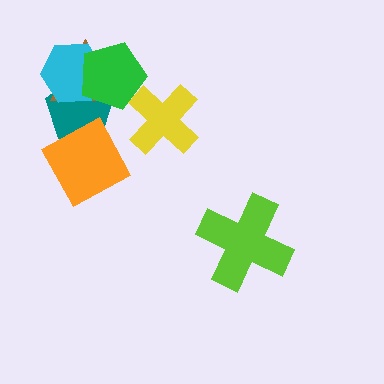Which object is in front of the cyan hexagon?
The green pentagon is in front of the cyan hexagon.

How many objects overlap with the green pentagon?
3 objects overlap with the green pentagon.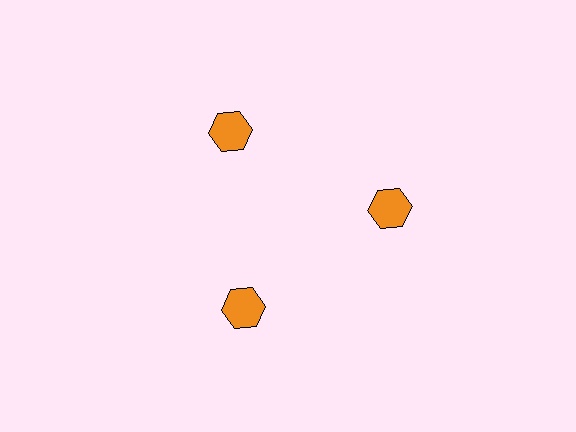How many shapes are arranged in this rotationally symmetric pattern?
There are 3 shapes, arranged in 3 groups of 1.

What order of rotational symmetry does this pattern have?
This pattern has 3-fold rotational symmetry.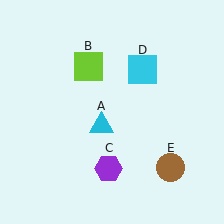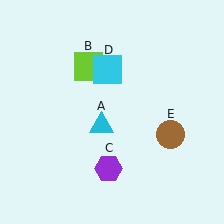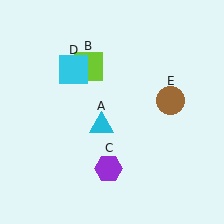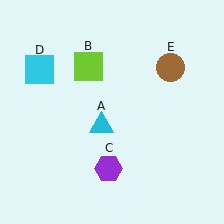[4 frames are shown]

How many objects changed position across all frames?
2 objects changed position: cyan square (object D), brown circle (object E).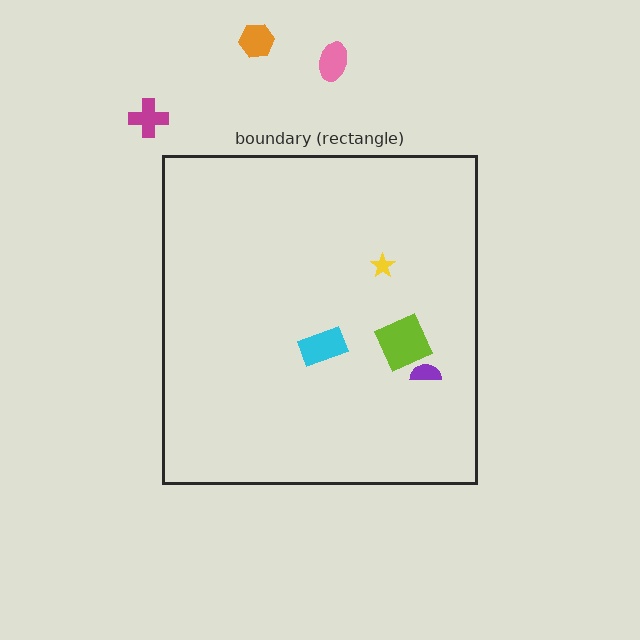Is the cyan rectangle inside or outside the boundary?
Inside.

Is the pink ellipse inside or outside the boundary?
Outside.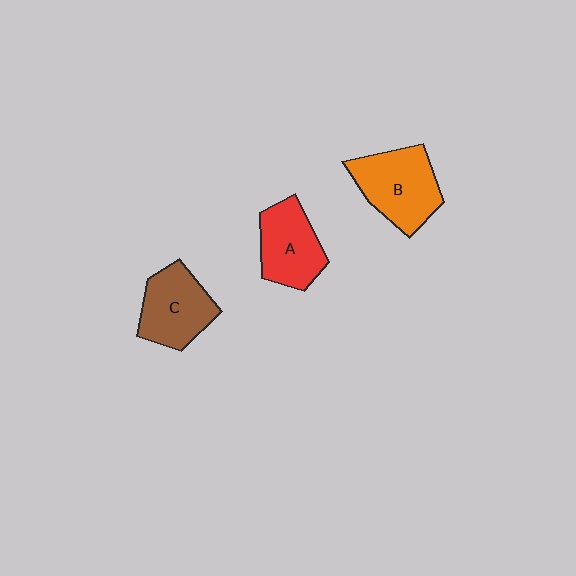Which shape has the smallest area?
Shape A (red).